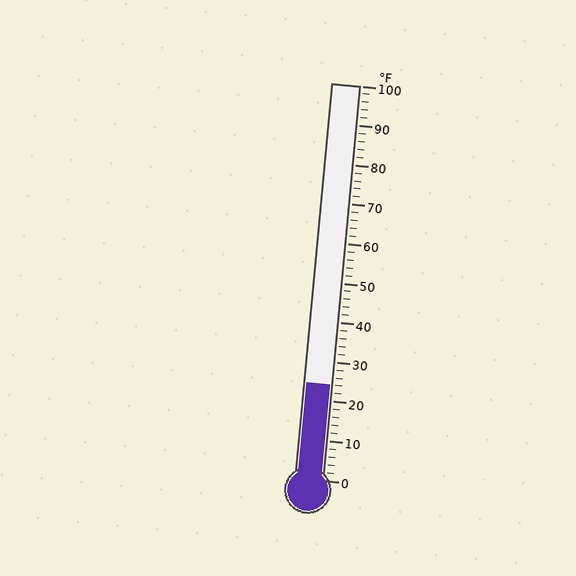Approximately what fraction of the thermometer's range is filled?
The thermometer is filled to approximately 25% of its range.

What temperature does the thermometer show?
The thermometer shows approximately 24°F.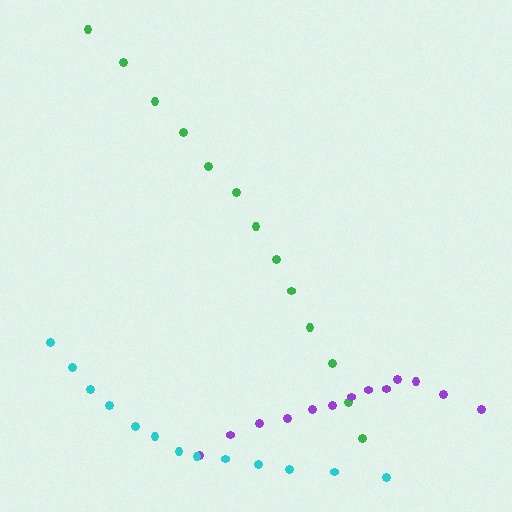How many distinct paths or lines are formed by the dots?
There are 3 distinct paths.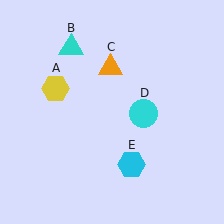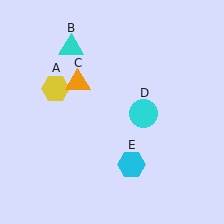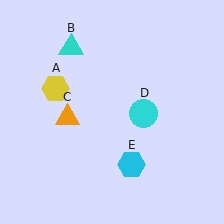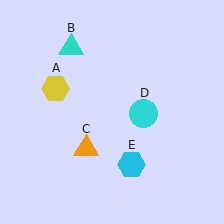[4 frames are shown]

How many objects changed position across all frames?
1 object changed position: orange triangle (object C).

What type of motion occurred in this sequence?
The orange triangle (object C) rotated counterclockwise around the center of the scene.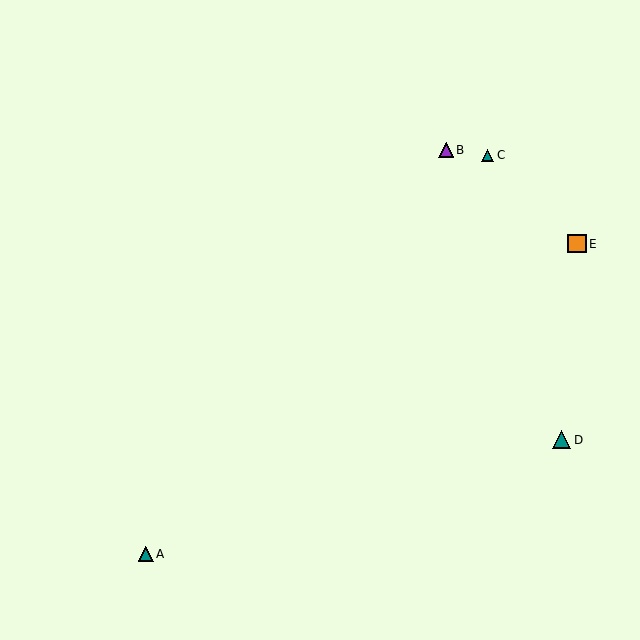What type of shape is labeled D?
Shape D is a teal triangle.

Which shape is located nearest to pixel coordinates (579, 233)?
The orange square (labeled E) at (577, 244) is nearest to that location.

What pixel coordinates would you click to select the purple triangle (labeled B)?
Click at (446, 150) to select the purple triangle B.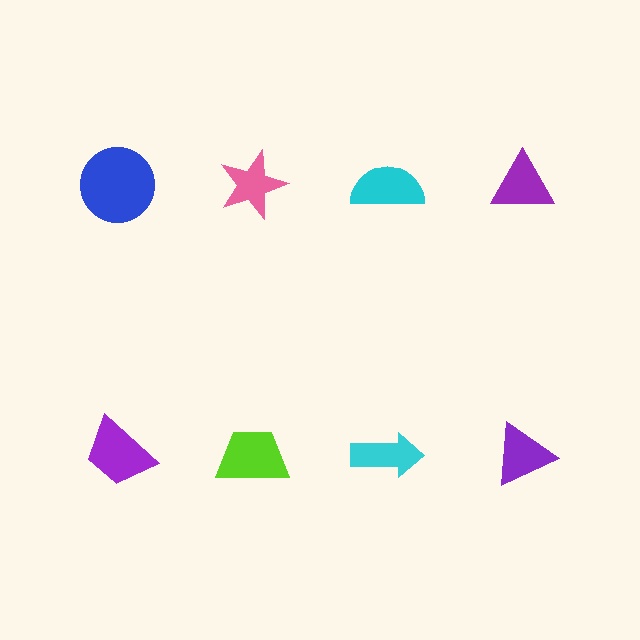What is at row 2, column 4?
A purple triangle.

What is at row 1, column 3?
A cyan semicircle.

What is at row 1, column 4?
A purple triangle.